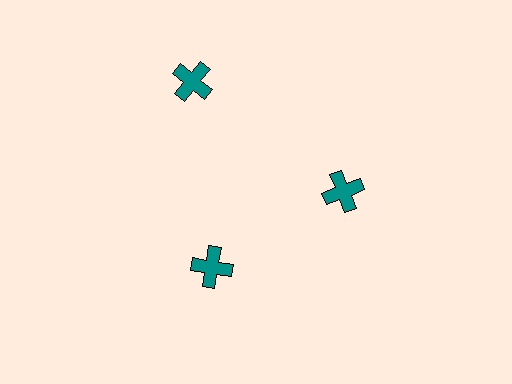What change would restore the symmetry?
The symmetry would be restored by moving it inward, back onto the ring so that all 3 crosses sit at equal angles and equal distance from the center.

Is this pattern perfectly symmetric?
No. The 3 teal crosses are arranged in a ring, but one element near the 11 o'clock position is pushed outward from the center, breaking the 3-fold rotational symmetry.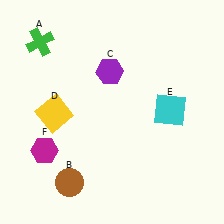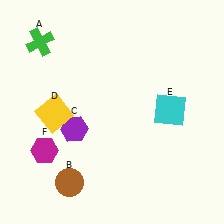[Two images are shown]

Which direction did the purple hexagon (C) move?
The purple hexagon (C) moved down.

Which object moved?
The purple hexagon (C) moved down.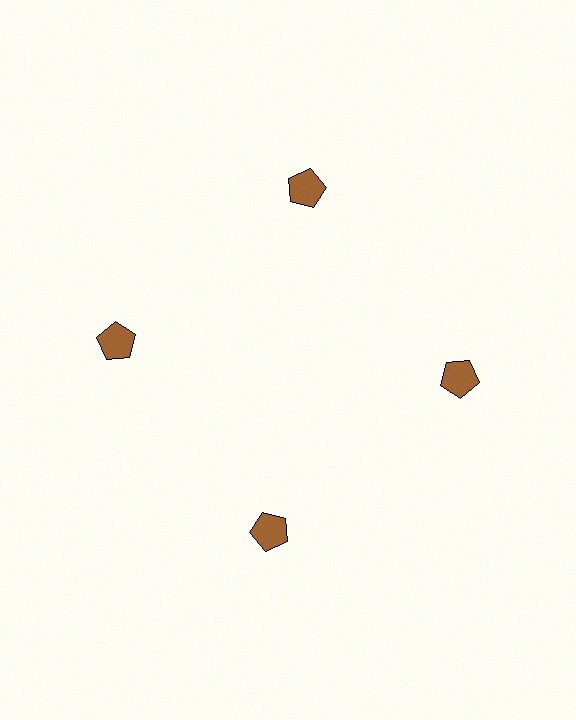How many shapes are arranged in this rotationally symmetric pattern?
There are 4 shapes, arranged in 4 groups of 1.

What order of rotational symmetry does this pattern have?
This pattern has 4-fold rotational symmetry.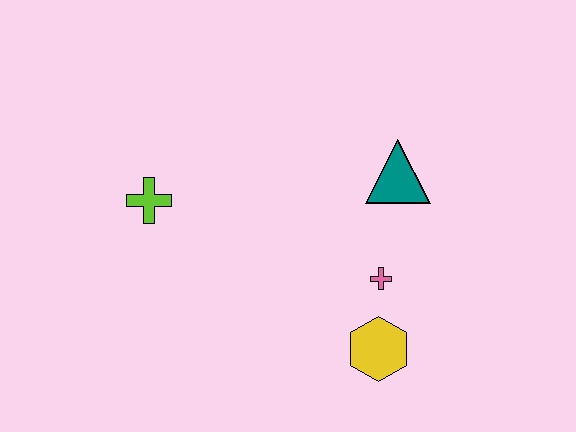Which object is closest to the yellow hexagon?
The pink cross is closest to the yellow hexagon.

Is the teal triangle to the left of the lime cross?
No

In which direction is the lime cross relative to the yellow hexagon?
The lime cross is to the left of the yellow hexagon.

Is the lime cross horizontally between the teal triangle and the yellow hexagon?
No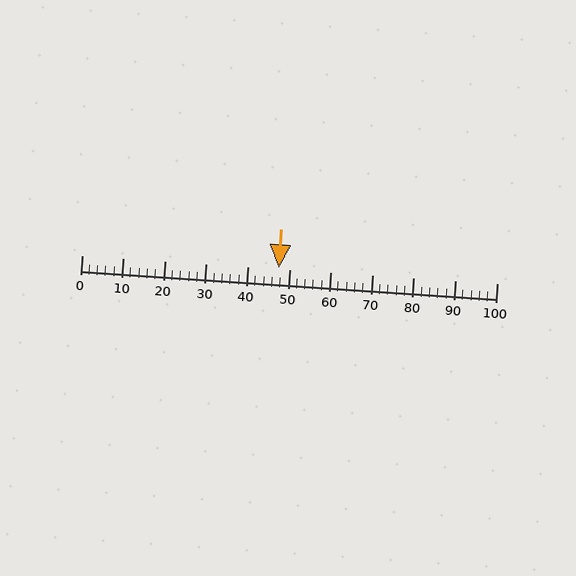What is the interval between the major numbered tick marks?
The major tick marks are spaced 10 units apart.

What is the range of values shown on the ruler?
The ruler shows values from 0 to 100.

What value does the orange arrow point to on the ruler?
The orange arrow points to approximately 48.